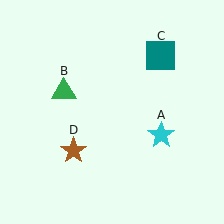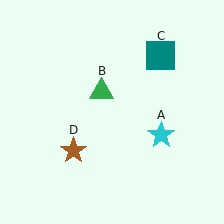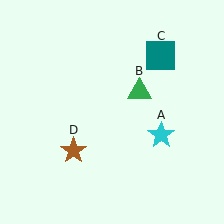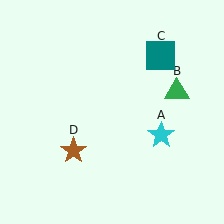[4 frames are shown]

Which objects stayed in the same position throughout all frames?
Cyan star (object A) and teal square (object C) and brown star (object D) remained stationary.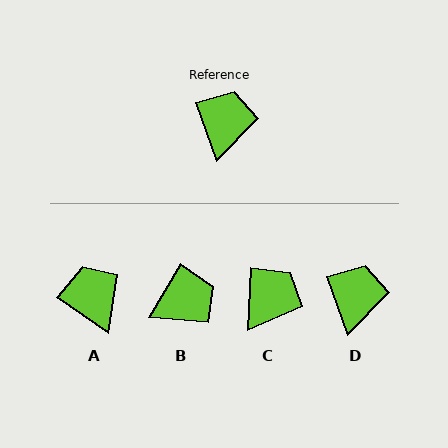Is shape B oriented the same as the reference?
No, it is off by about 50 degrees.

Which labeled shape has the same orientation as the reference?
D.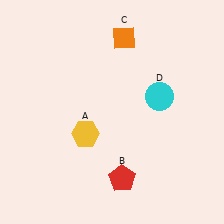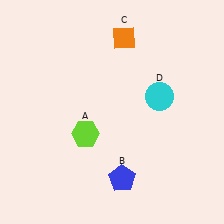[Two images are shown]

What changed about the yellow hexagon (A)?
In Image 1, A is yellow. In Image 2, it changed to lime.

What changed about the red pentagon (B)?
In Image 1, B is red. In Image 2, it changed to blue.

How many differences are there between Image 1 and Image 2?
There are 2 differences between the two images.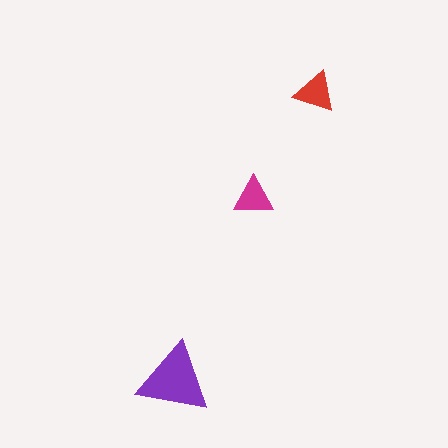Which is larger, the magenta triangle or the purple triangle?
The purple one.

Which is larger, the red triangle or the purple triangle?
The purple one.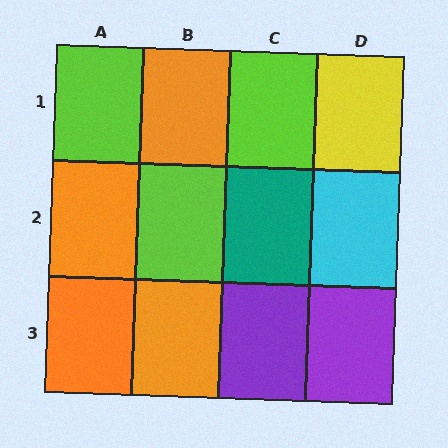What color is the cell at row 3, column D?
Purple.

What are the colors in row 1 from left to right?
Lime, orange, lime, yellow.